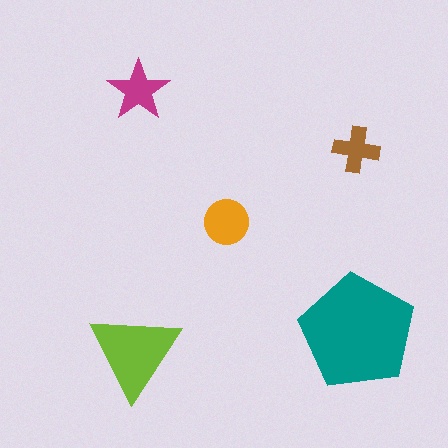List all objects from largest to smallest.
The teal pentagon, the lime triangle, the orange circle, the magenta star, the brown cross.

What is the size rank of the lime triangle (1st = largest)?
2nd.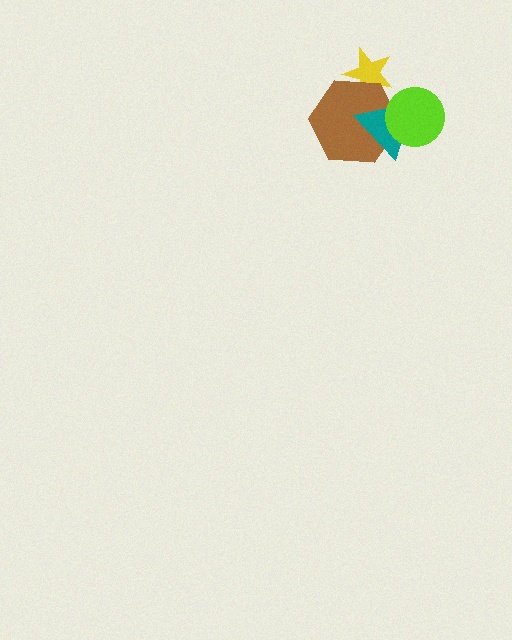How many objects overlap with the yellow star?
1 object overlaps with the yellow star.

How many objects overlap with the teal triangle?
2 objects overlap with the teal triangle.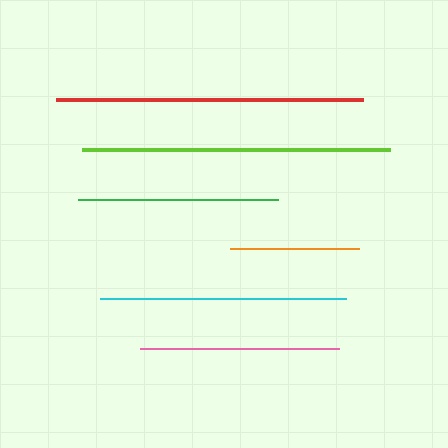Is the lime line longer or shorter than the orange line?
The lime line is longer than the orange line.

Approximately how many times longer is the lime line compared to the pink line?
The lime line is approximately 1.6 times the length of the pink line.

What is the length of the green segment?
The green segment is approximately 200 pixels long.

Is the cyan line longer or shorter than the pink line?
The cyan line is longer than the pink line.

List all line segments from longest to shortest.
From longest to shortest: lime, red, cyan, green, pink, orange.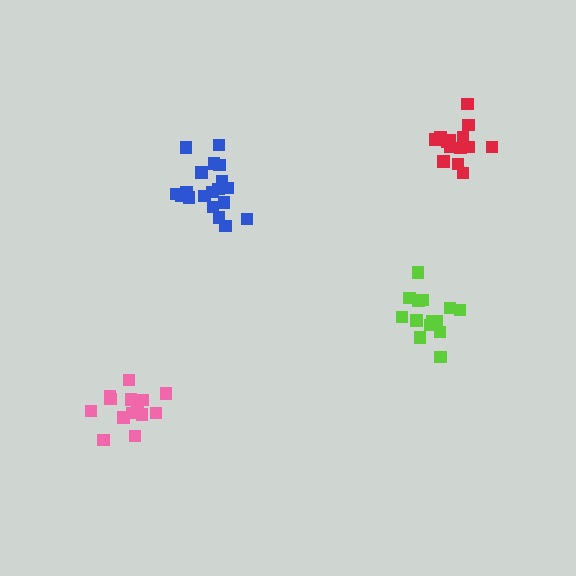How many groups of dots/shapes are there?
There are 4 groups.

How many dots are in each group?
Group 1: 20 dots, Group 2: 15 dots, Group 3: 15 dots, Group 4: 14 dots (64 total).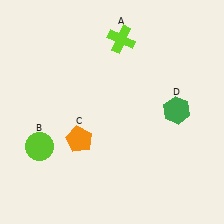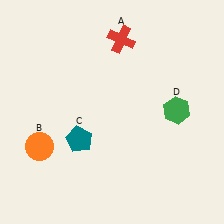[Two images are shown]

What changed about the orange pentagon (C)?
In Image 1, C is orange. In Image 2, it changed to teal.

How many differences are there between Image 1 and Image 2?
There are 3 differences between the two images.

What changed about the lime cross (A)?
In Image 1, A is lime. In Image 2, it changed to red.